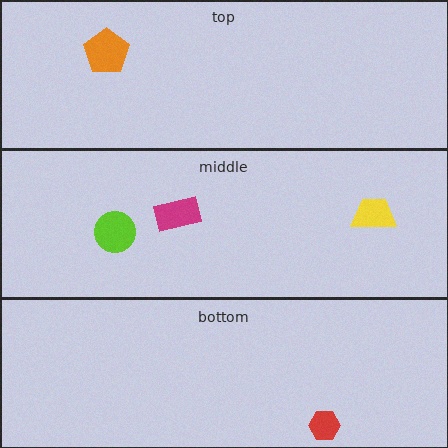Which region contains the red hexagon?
The bottom region.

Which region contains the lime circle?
The middle region.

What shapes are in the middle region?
The magenta rectangle, the yellow trapezoid, the lime circle.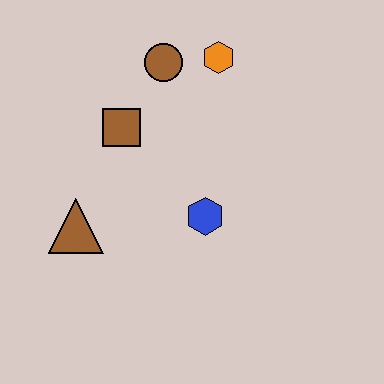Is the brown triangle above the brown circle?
No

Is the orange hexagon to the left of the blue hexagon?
No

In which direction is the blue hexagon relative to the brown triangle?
The blue hexagon is to the right of the brown triangle.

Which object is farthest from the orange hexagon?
The brown triangle is farthest from the orange hexagon.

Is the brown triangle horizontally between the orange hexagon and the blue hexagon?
No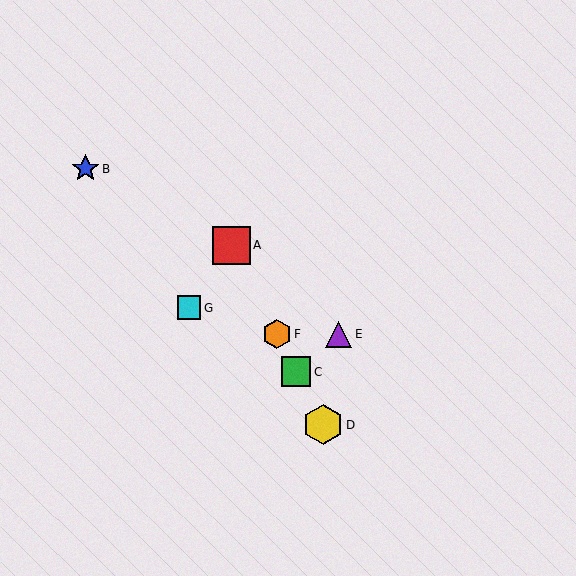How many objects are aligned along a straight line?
4 objects (A, C, D, F) are aligned along a straight line.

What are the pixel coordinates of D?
Object D is at (323, 425).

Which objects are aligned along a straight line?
Objects A, C, D, F are aligned along a straight line.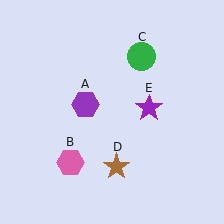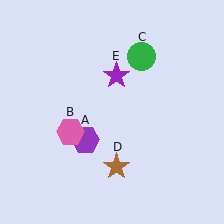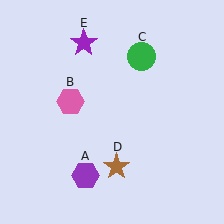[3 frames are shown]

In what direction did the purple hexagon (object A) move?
The purple hexagon (object A) moved down.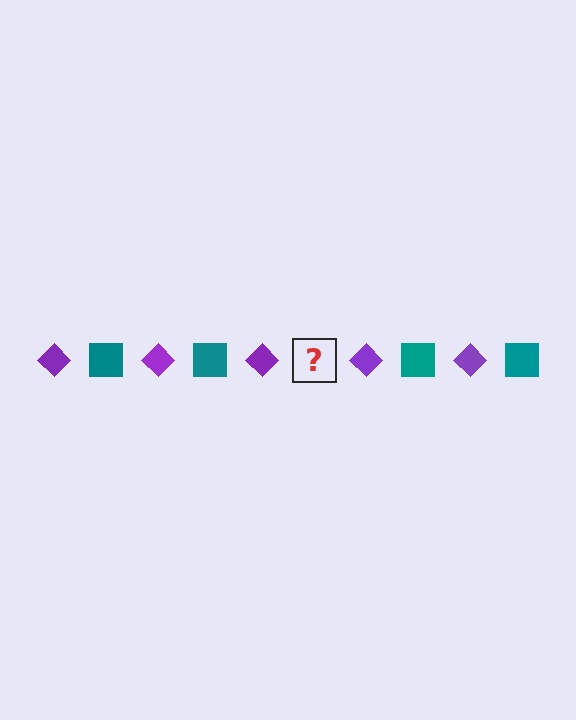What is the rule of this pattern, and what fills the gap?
The rule is that the pattern alternates between purple diamond and teal square. The gap should be filled with a teal square.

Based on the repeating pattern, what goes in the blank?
The blank should be a teal square.